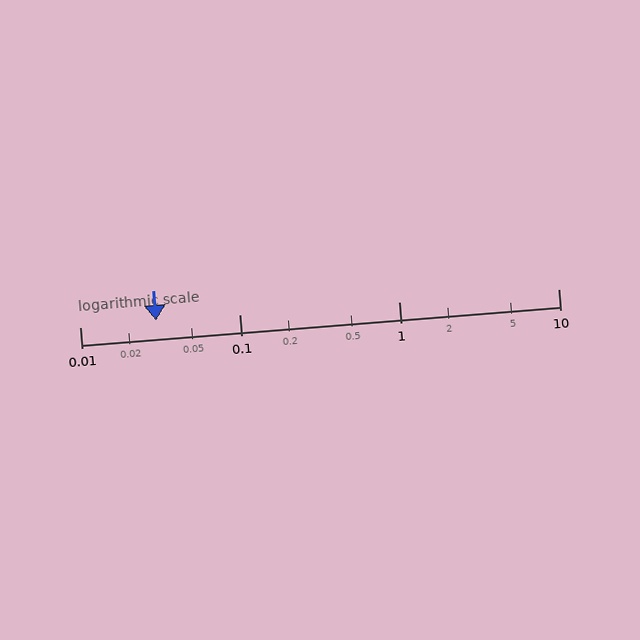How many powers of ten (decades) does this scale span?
The scale spans 3 decades, from 0.01 to 10.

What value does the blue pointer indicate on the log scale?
The pointer indicates approximately 0.03.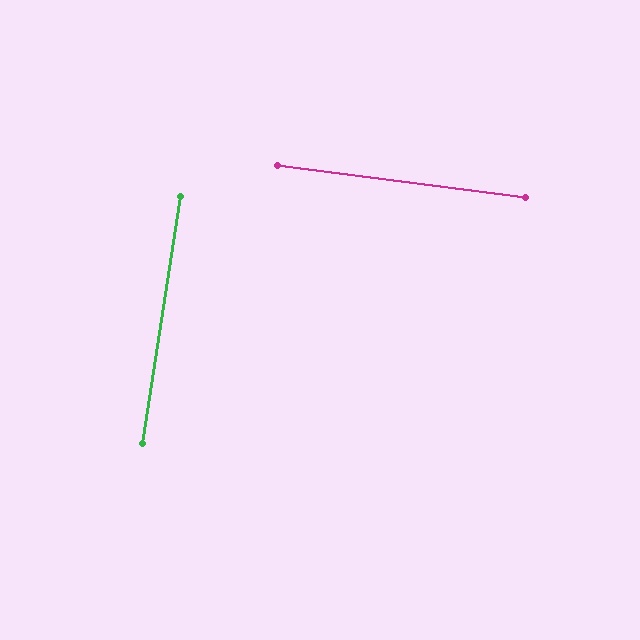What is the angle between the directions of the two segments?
Approximately 88 degrees.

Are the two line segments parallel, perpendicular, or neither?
Perpendicular — they meet at approximately 88°.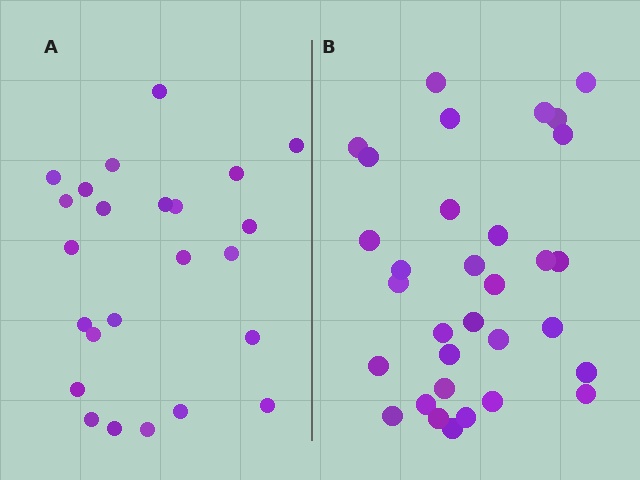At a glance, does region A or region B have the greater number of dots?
Region B (the right region) has more dots.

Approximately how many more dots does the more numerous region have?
Region B has roughly 8 or so more dots than region A.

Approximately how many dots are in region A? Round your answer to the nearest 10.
About 20 dots. (The exact count is 24, which rounds to 20.)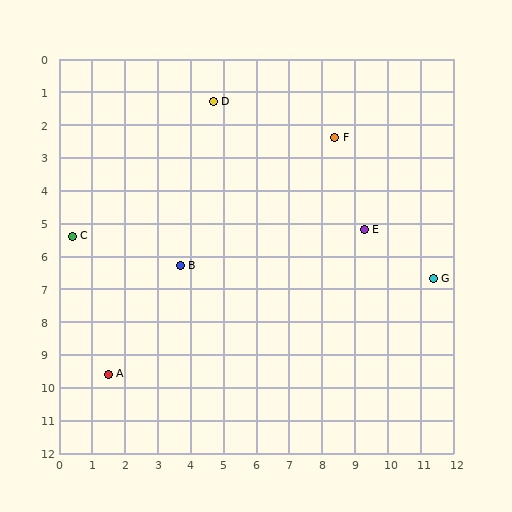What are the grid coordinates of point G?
Point G is at approximately (11.4, 6.7).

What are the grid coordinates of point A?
Point A is at approximately (1.5, 9.6).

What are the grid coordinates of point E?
Point E is at approximately (9.3, 5.2).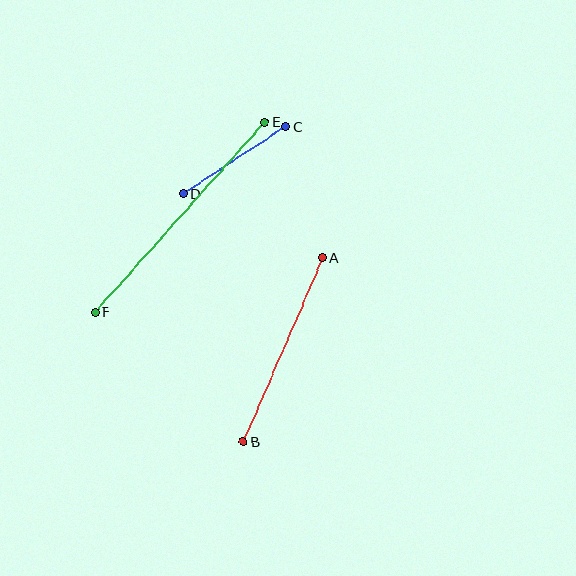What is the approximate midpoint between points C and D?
The midpoint is at approximately (235, 160) pixels.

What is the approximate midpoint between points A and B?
The midpoint is at approximately (283, 350) pixels.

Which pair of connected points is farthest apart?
Points E and F are farthest apart.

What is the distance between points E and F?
The distance is approximately 255 pixels.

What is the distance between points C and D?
The distance is approximately 123 pixels.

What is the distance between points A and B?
The distance is approximately 201 pixels.